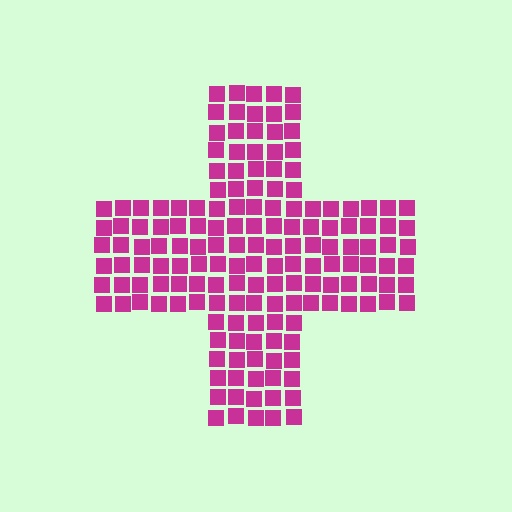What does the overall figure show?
The overall figure shows a cross.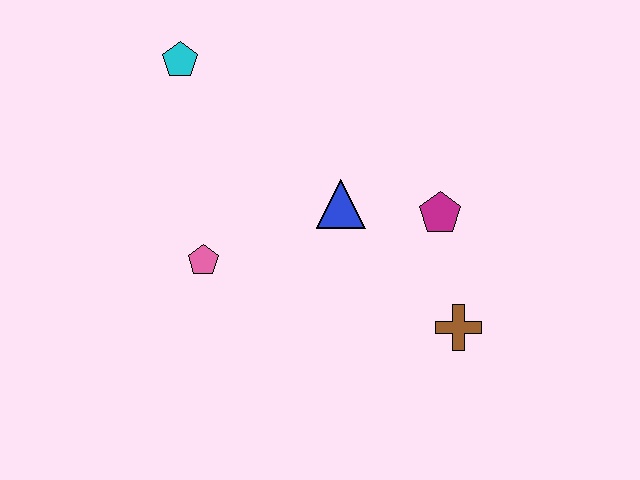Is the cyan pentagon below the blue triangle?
No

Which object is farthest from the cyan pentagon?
The brown cross is farthest from the cyan pentagon.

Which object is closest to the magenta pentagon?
The blue triangle is closest to the magenta pentagon.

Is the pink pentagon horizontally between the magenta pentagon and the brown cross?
No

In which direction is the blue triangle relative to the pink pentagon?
The blue triangle is to the right of the pink pentagon.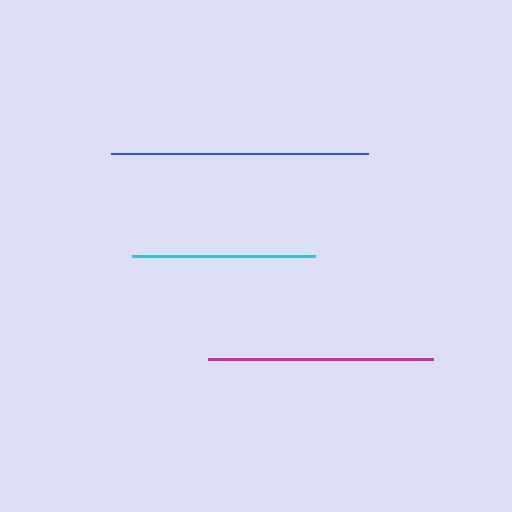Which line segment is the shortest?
The cyan line is the shortest at approximately 183 pixels.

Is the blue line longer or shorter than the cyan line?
The blue line is longer than the cyan line.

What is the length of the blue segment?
The blue segment is approximately 257 pixels long.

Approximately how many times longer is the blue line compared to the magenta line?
The blue line is approximately 1.1 times the length of the magenta line.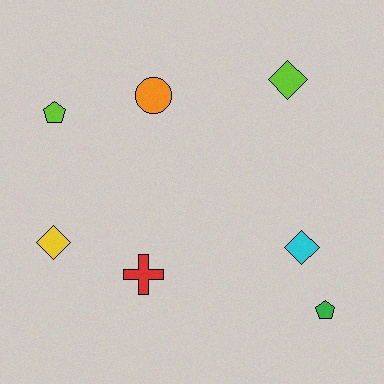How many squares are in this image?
There are no squares.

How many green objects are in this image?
There is 1 green object.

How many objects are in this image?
There are 7 objects.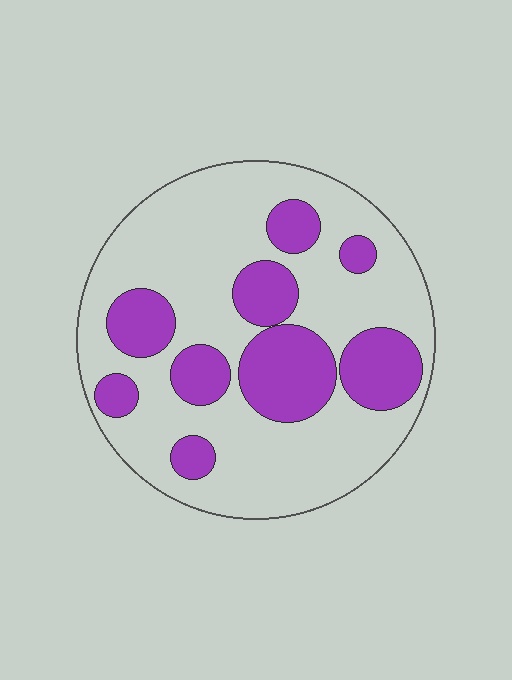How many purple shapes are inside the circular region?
9.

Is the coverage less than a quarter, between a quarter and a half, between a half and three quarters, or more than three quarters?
Between a quarter and a half.